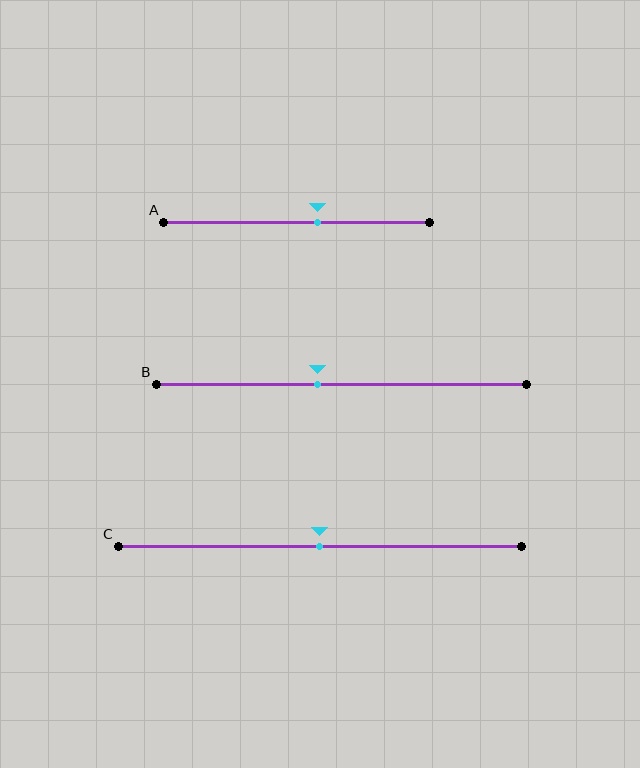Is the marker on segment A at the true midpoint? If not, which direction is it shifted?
No, the marker on segment A is shifted to the right by about 8% of the segment length.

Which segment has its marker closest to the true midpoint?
Segment C has its marker closest to the true midpoint.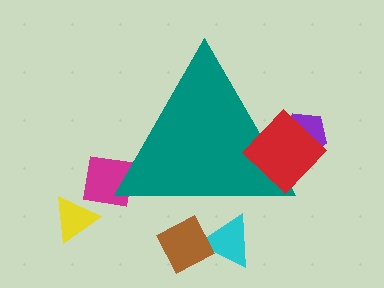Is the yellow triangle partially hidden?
No, the yellow triangle is fully visible.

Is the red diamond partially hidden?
No, the red diamond is fully visible.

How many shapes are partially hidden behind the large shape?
4 shapes are partially hidden.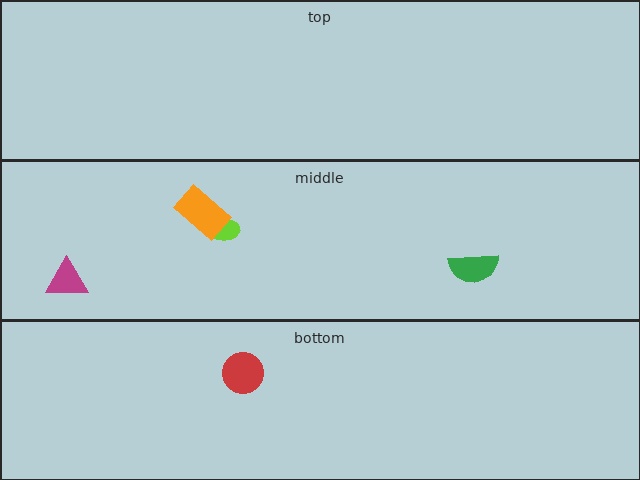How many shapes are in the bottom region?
1.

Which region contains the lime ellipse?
The middle region.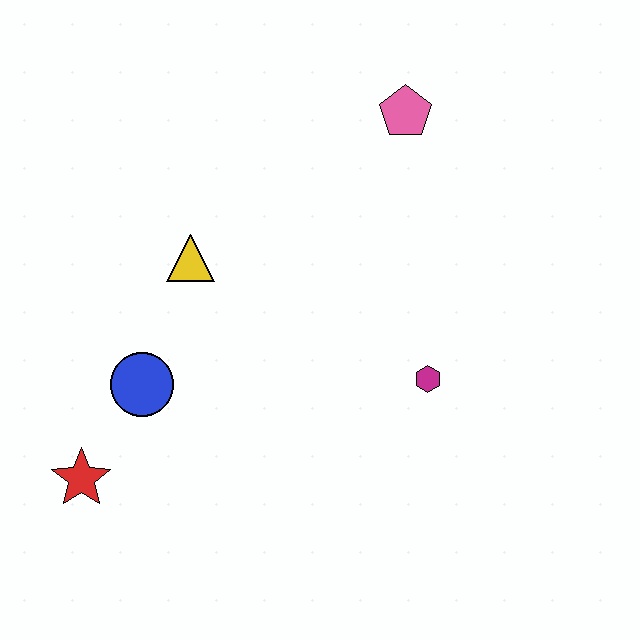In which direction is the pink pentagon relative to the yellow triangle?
The pink pentagon is to the right of the yellow triangle.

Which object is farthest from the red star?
The pink pentagon is farthest from the red star.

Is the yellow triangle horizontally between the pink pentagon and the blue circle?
Yes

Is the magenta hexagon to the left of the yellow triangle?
No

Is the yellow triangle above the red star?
Yes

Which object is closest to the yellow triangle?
The blue circle is closest to the yellow triangle.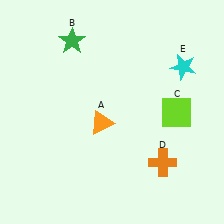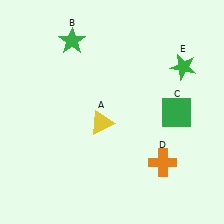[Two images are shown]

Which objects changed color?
A changed from orange to yellow. C changed from lime to green. E changed from cyan to green.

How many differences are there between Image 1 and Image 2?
There are 3 differences between the two images.